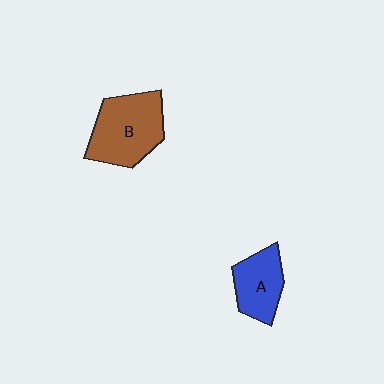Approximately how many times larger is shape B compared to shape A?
Approximately 1.5 times.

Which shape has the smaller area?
Shape A (blue).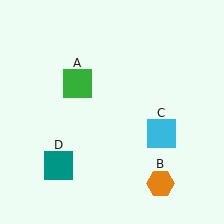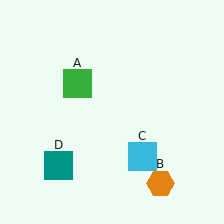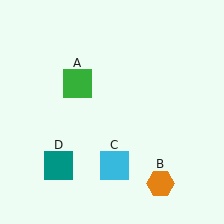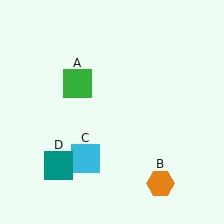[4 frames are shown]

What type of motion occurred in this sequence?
The cyan square (object C) rotated clockwise around the center of the scene.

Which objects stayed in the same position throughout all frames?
Green square (object A) and orange hexagon (object B) and teal square (object D) remained stationary.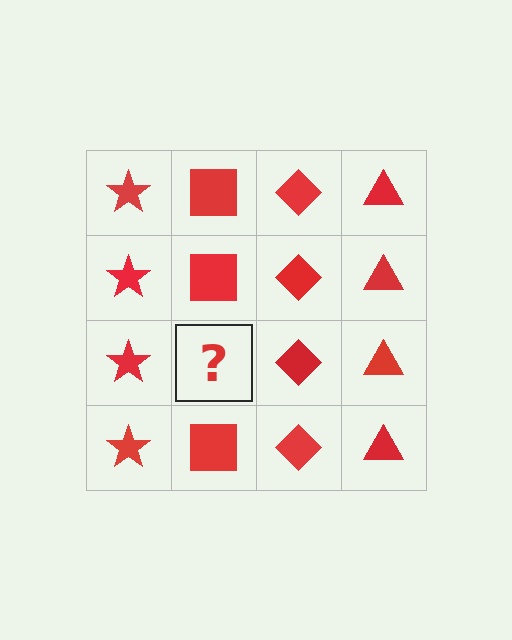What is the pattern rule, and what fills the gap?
The rule is that each column has a consistent shape. The gap should be filled with a red square.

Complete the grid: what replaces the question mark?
The question mark should be replaced with a red square.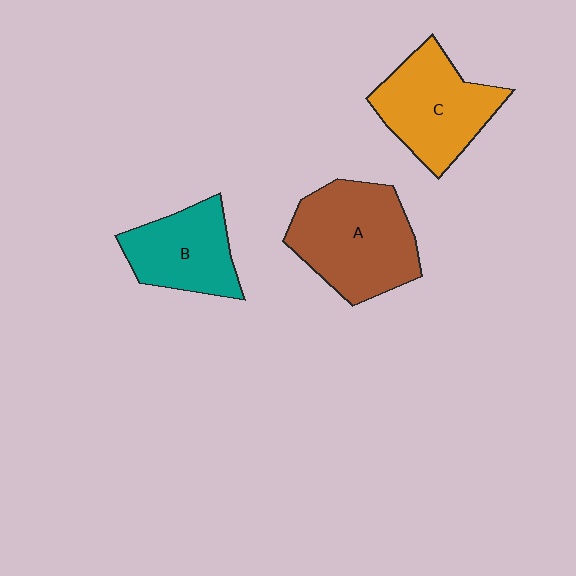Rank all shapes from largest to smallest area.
From largest to smallest: A (brown), C (orange), B (teal).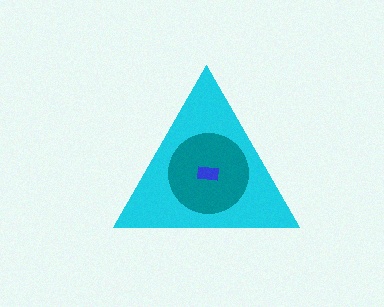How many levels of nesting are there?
3.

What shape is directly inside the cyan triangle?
The teal circle.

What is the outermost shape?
The cyan triangle.